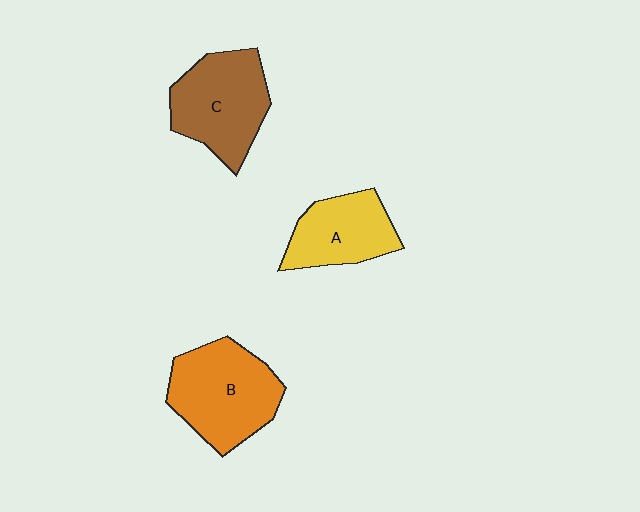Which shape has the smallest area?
Shape A (yellow).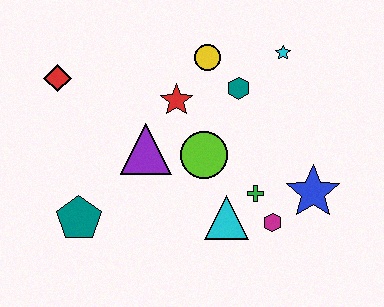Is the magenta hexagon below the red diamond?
Yes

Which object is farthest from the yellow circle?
The teal pentagon is farthest from the yellow circle.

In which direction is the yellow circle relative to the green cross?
The yellow circle is above the green cross.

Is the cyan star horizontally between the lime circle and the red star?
No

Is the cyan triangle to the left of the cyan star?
Yes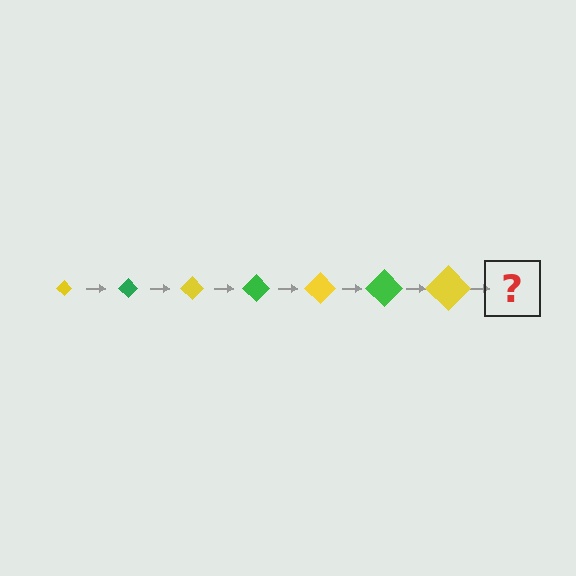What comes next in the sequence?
The next element should be a green diamond, larger than the previous one.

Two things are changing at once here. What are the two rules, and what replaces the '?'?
The two rules are that the diamond grows larger each step and the color cycles through yellow and green. The '?' should be a green diamond, larger than the previous one.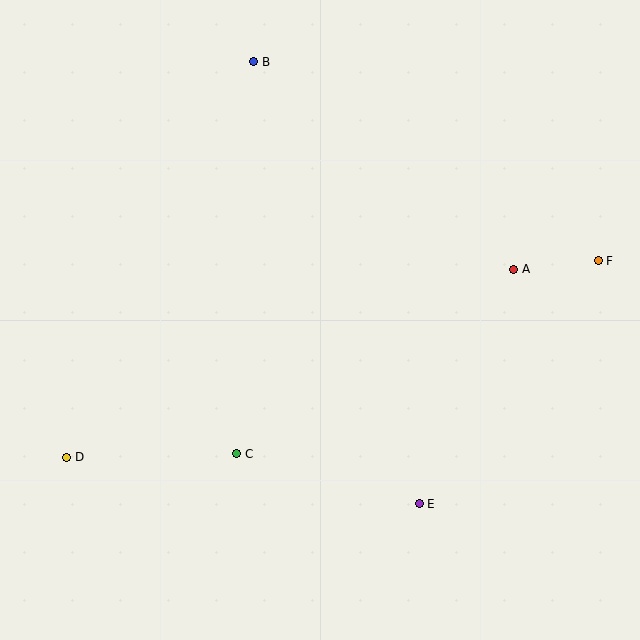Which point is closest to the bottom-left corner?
Point D is closest to the bottom-left corner.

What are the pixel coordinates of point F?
Point F is at (598, 261).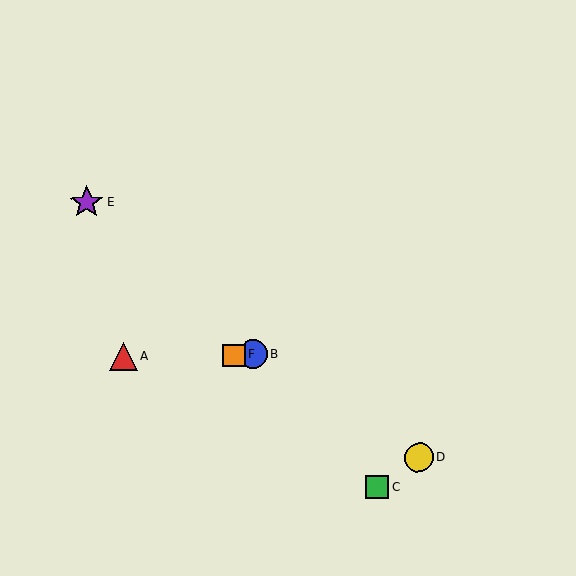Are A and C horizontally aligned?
No, A is at y≈356 and C is at y≈487.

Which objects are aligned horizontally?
Objects A, B, F are aligned horizontally.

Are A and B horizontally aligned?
Yes, both are at y≈356.